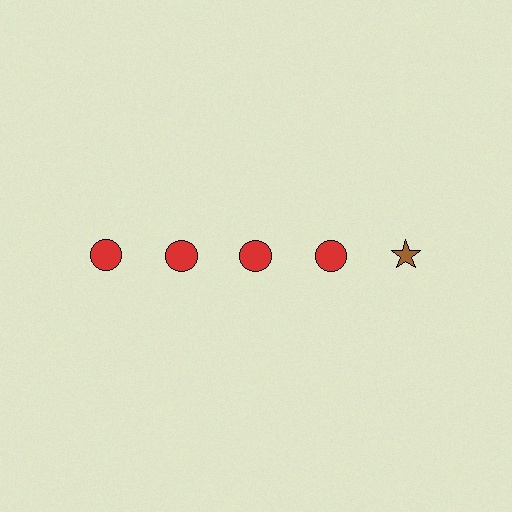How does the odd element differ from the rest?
It differs in both color (brown instead of red) and shape (star instead of circle).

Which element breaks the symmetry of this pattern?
The brown star in the top row, rightmost column breaks the symmetry. All other shapes are red circles.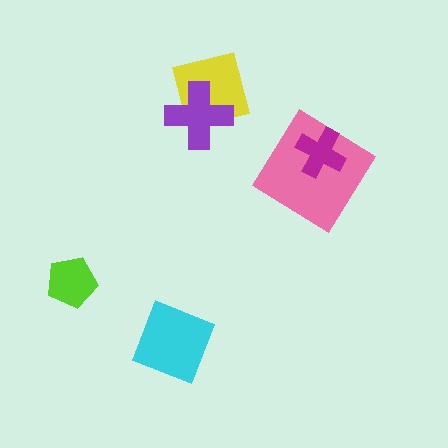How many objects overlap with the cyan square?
0 objects overlap with the cyan square.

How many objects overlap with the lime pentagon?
0 objects overlap with the lime pentagon.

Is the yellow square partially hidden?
Yes, it is partially covered by another shape.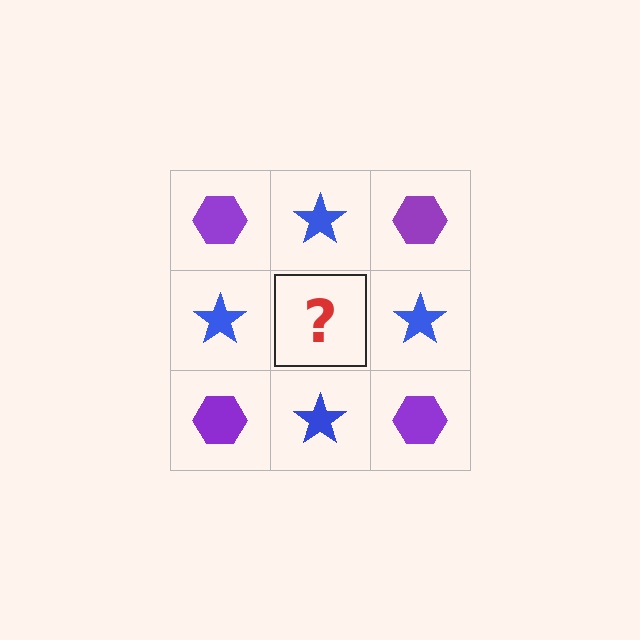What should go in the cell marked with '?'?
The missing cell should contain a purple hexagon.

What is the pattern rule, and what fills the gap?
The rule is that it alternates purple hexagon and blue star in a checkerboard pattern. The gap should be filled with a purple hexagon.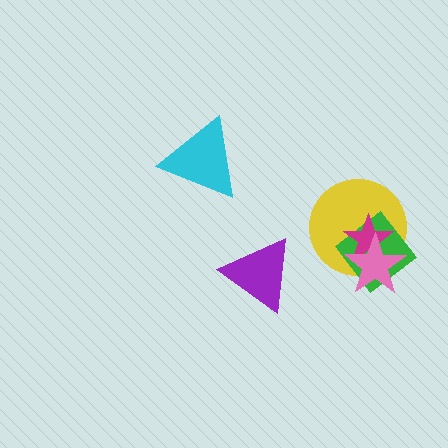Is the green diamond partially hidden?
Yes, it is partially covered by another shape.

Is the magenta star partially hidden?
Yes, it is partially covered by another shape.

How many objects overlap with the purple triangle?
0 objects overlap with the purple triangle.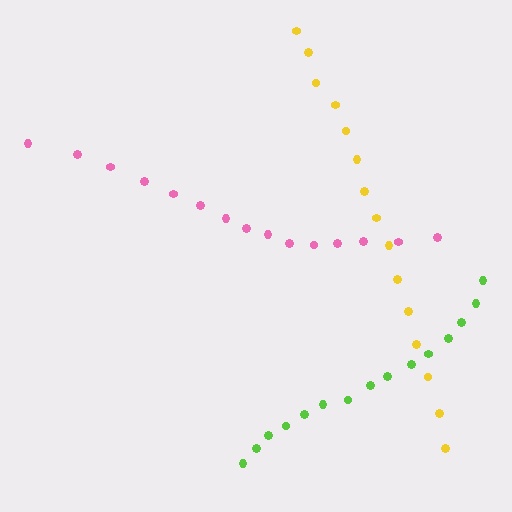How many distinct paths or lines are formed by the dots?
There are 3 distinct paths.